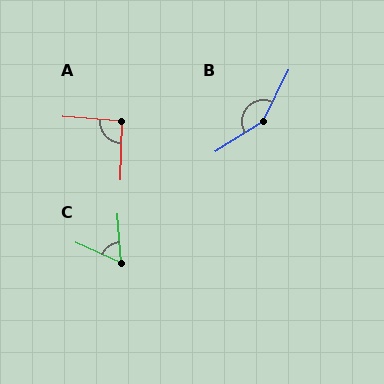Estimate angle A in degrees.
Approximately 93 degrees.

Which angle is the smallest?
C, at approximately 61 degrees.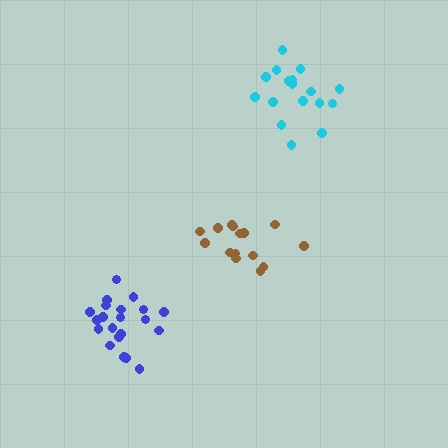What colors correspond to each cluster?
The clusters are colored: blue, brown, cyan.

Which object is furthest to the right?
The cyan cluster is rightmost.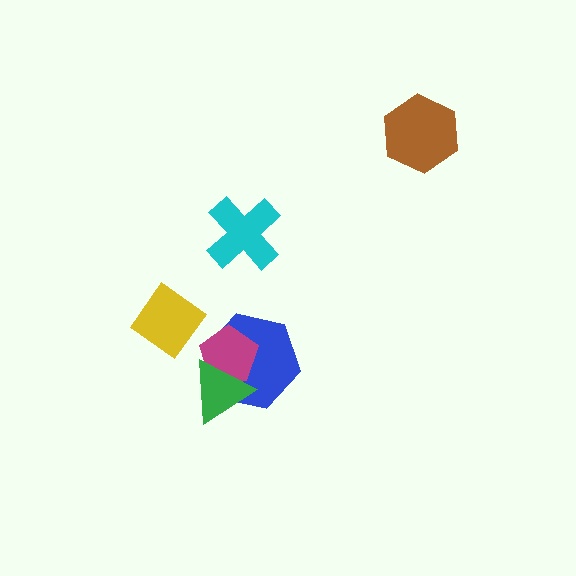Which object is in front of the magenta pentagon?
The green triangle is in front of the magenta pentagon.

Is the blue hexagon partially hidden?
Yes, it is partially covered by another shape.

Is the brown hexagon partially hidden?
No, no other shape covers it.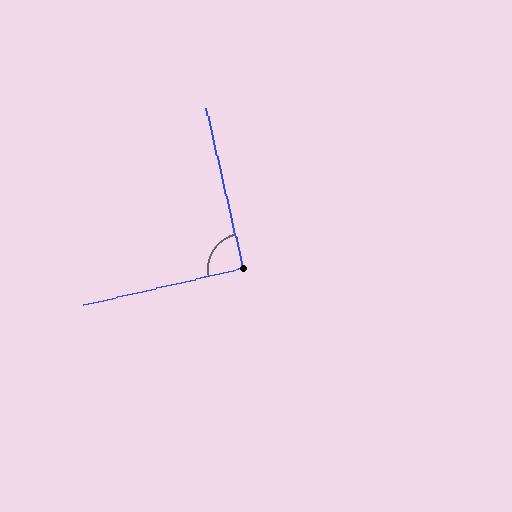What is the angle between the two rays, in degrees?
Approximately 90 degrees.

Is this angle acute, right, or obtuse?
It is approximately a right angle.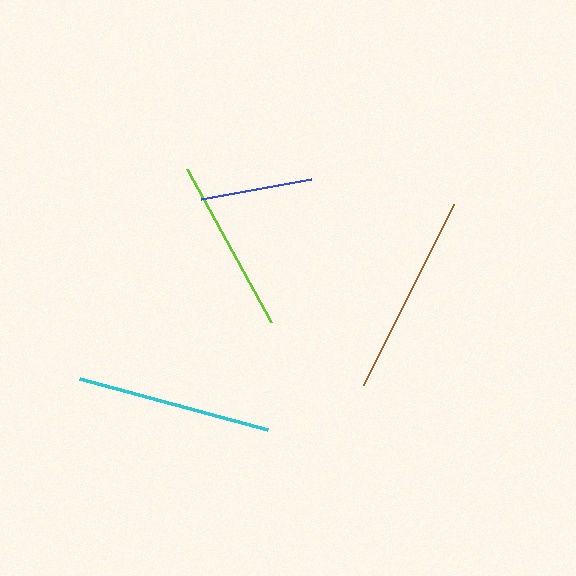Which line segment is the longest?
The brown line is the longest at approximately 202 pixels.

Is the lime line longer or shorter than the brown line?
The brown line is longer than the lime line.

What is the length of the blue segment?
The blue segment is approximately 112 pixels long.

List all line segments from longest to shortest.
From longest to shortest: brown, cyan, lime, blue.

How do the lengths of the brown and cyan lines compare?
The brown and cyan lines are approximately the same length.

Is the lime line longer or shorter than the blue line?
The lime line is longer than the blue line.